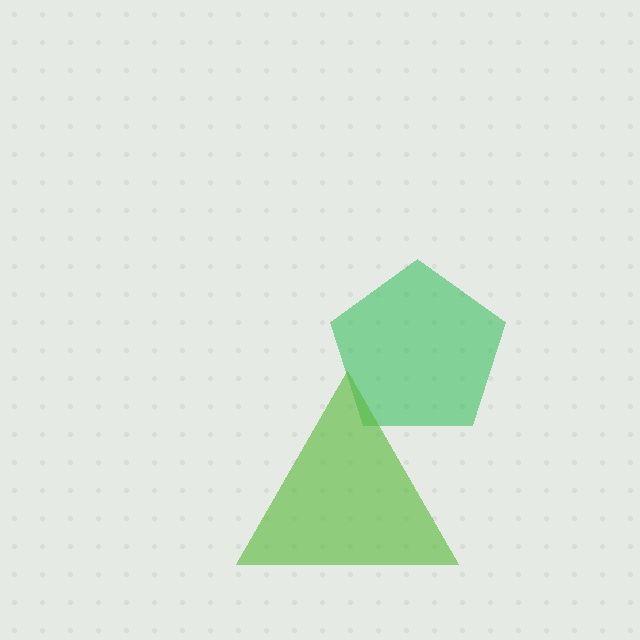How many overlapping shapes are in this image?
There are 2 overlapping shapes in the image.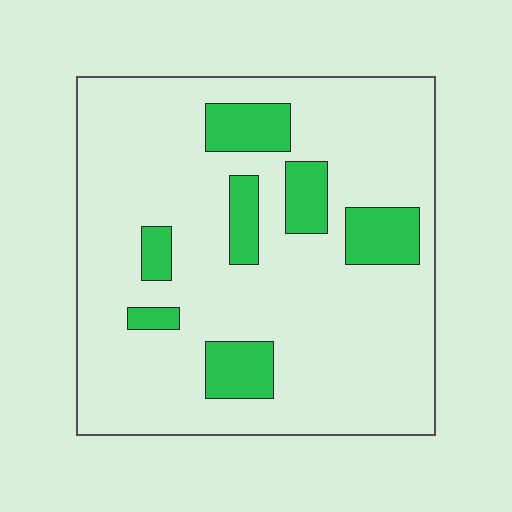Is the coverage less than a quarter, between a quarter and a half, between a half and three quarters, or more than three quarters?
Less than a quarter.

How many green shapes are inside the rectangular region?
7.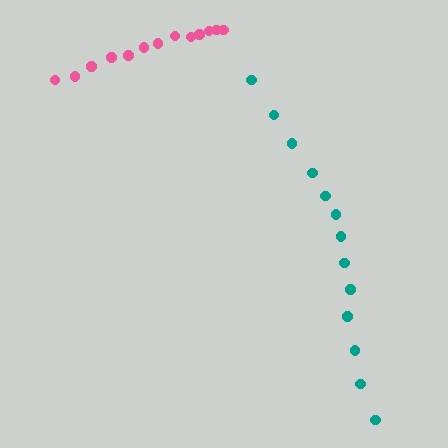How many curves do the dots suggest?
There are 2 distinct paths.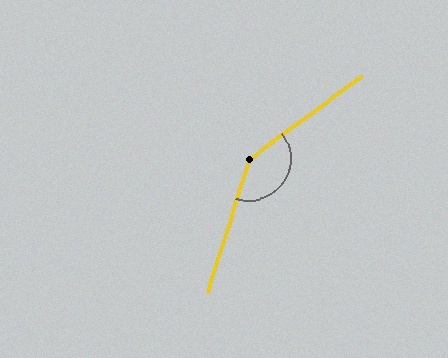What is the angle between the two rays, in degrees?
Approximately 145 degrees.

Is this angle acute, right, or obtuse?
It is obtuse.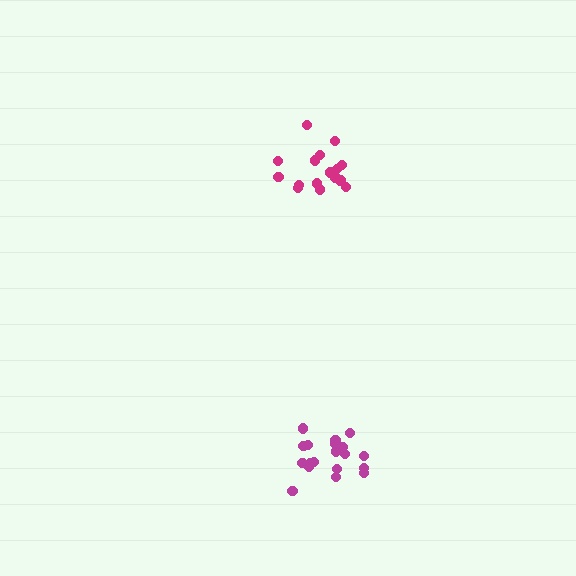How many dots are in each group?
Group 1: 16 dots, Group 2: 19 dots (35 total).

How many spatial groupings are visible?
There are 2 spatial groupings.